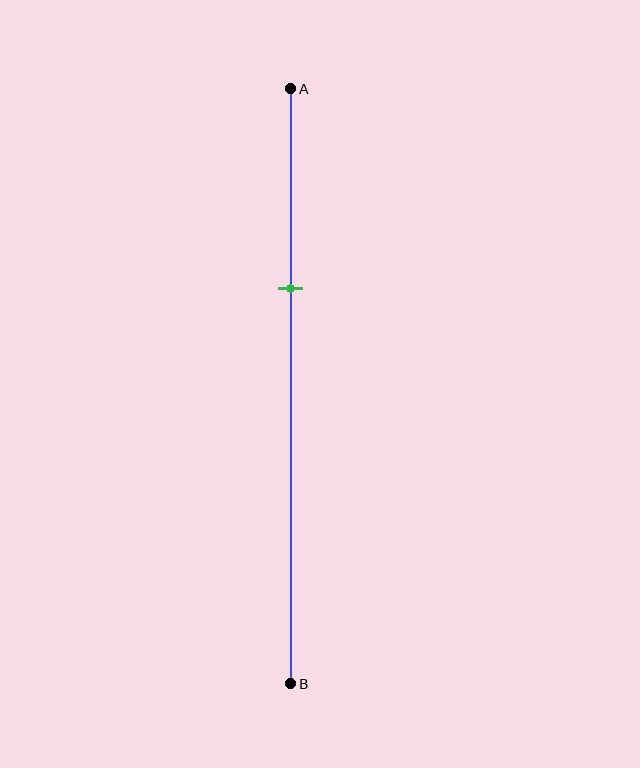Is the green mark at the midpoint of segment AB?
No, the mark is at about 35% from A, not at the 50% midpoint.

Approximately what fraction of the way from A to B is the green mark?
The green mark is approximately 35% of the way from A to B.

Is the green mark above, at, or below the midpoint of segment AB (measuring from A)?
The green mark is above the midpoint of segment AB.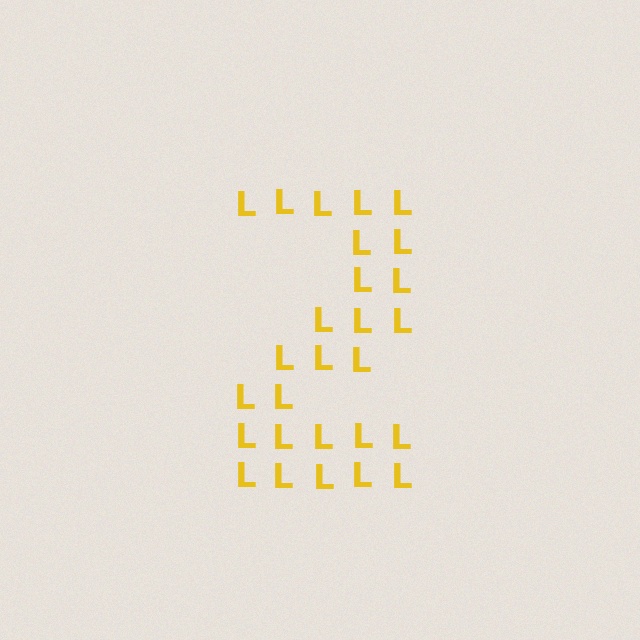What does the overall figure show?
The overall figure shows the digit 2.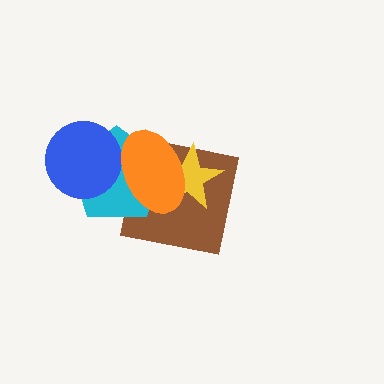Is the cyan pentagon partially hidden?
Yes, it is partially covered by another shape.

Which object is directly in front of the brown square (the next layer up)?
The yellow star is directly in front of the brown square.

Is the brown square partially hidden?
Yes, it is partially covered by another shape.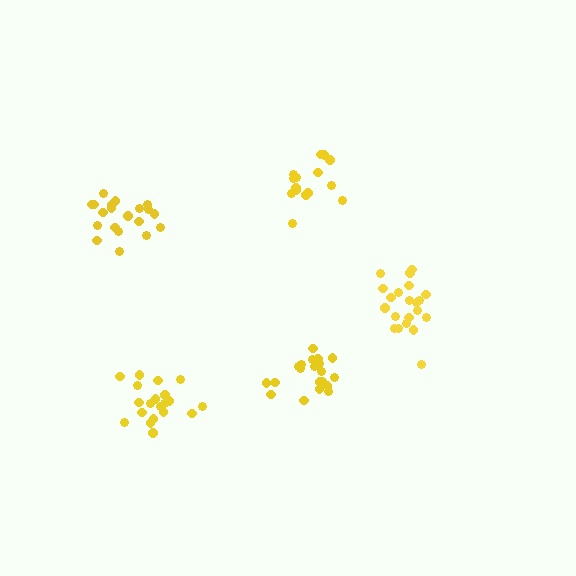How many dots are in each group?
Group 1: 20 dots, Group 2: 15 dots, Group 3: 20 dots, Group 4: 21 dots, Group 5: 20 dots (96 total).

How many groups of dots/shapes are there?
There are 5 groups.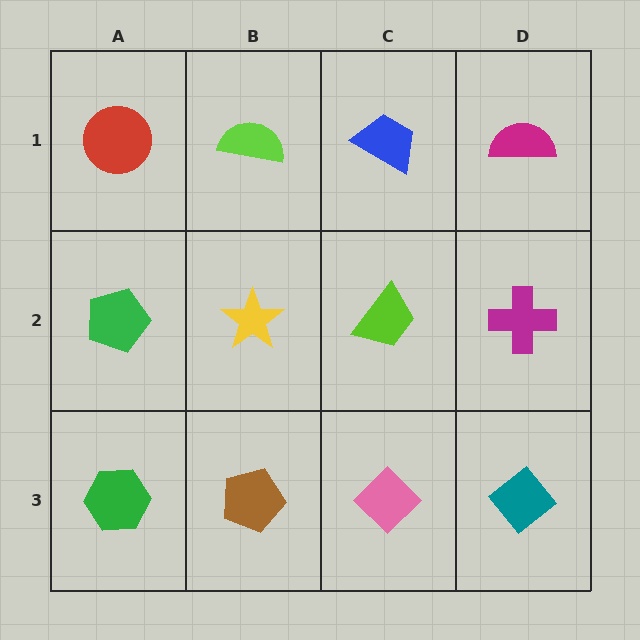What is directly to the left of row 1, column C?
A lime semicircle.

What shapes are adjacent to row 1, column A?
A green pentagon (row 2, column A), a lime semicircle (row 1, column B).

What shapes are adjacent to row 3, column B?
A yellow star (row 2, column B), a green hexagon (row 3, column A), a pink diamond (row 3, column C).